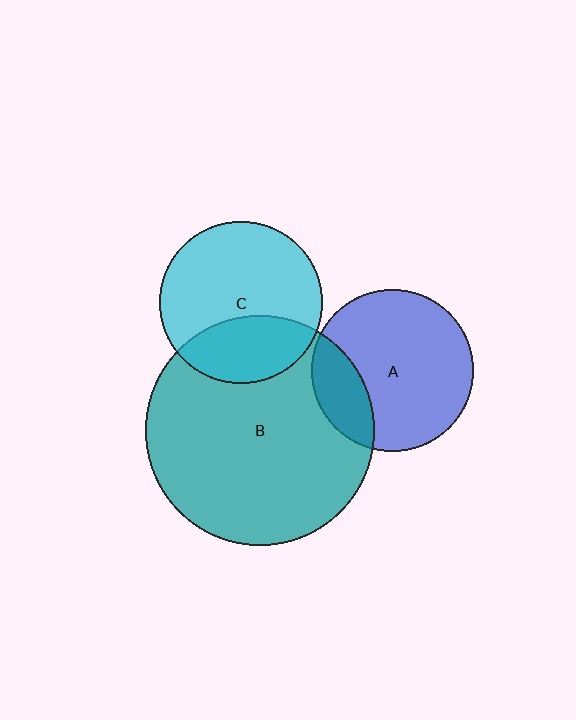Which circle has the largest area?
Circle B (teal).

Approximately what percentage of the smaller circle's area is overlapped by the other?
Approximately 20%.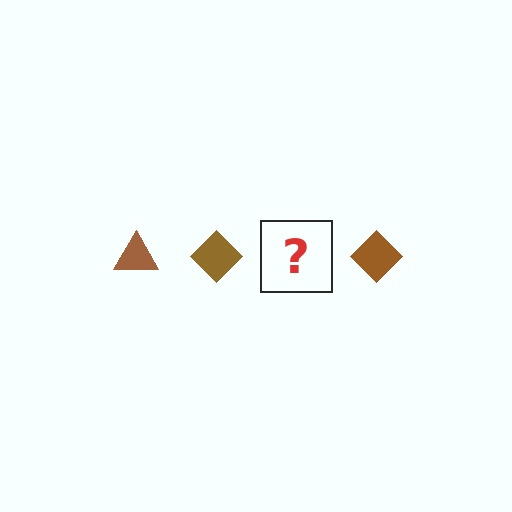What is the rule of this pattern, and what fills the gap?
The rule is that the pattern cycles through triangle, diamond shapes in brown. The gap should be filled with a brown triangle.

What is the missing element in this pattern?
The missing element is a brown triangle.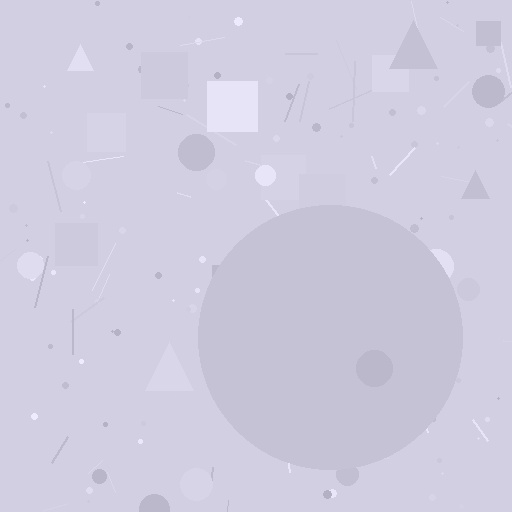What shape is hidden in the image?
A circle is hidden in the image.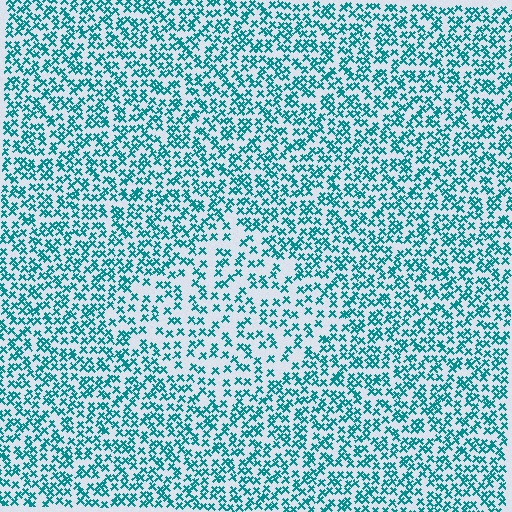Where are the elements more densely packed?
The elements are more densely packed outside the diamond boundary.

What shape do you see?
I see a diamond.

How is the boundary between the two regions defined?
The boundary is defined by a change in element density (approximately 1.7x ratio). All elements are the same color, size, and shape.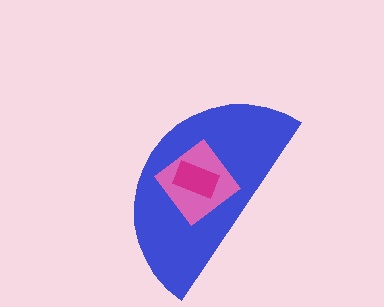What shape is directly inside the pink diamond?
The magenta rectangle.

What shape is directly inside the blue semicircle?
The pink diamond.